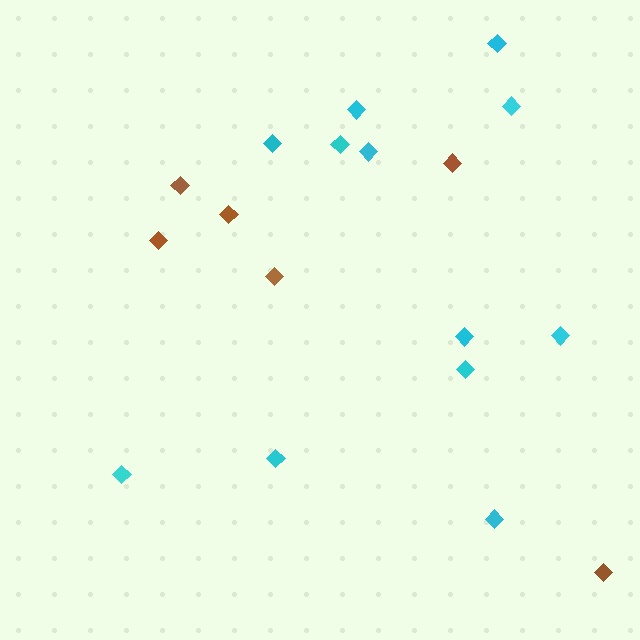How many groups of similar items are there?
There are 2 groups: one group of cyan diamonds (12) and one group of brown diamonds (6).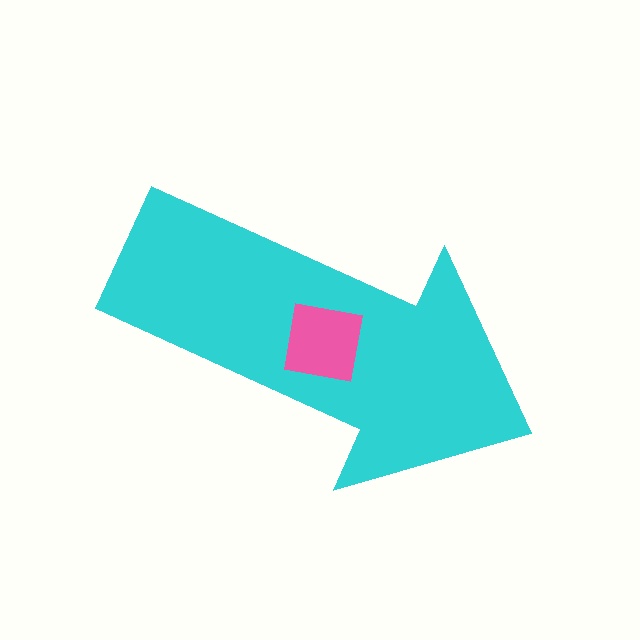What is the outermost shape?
The cyan arrow.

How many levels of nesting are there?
2.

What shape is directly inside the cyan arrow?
The pink square.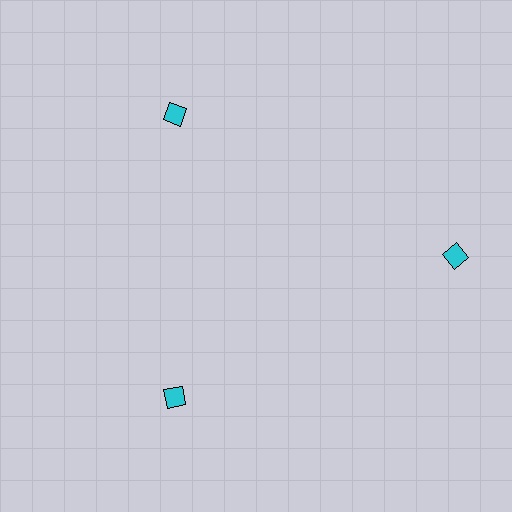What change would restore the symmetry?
The symmetry would be restored by moving it inward, back onto the ring so that all 3 diamonds sit at equal angles and equal distance from the center.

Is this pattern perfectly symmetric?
No. The 3 cyan diamonds are arranged in a ring, but one element near the 3 o'clock position is pushed outward from the center, breaking the 3-fold rotational symmetry.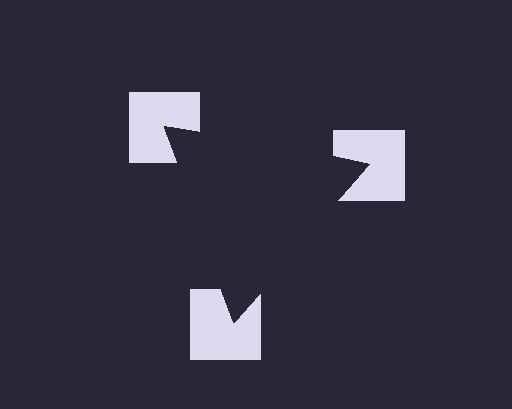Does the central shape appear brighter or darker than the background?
It typically appears slightly darker than the background, even though no actual brightness change is drawn.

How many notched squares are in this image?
There are 3 — one at each vertex of the illusory triangle.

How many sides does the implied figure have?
3 sides.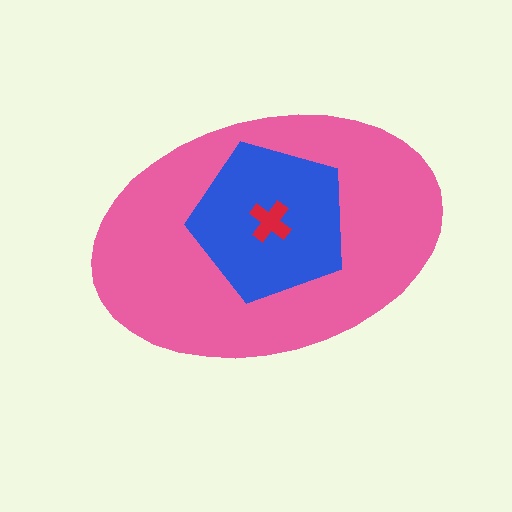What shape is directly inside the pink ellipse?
The blue pentagon.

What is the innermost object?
The red cross.